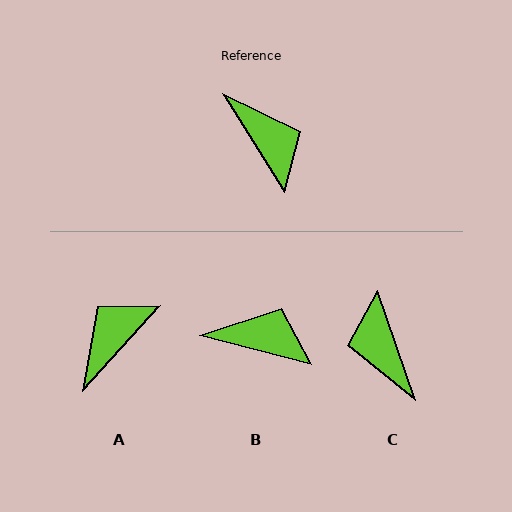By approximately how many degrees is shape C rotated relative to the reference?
Approximately 167 degrees counter-clockwise.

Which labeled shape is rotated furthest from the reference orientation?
C, about 167 degrees away.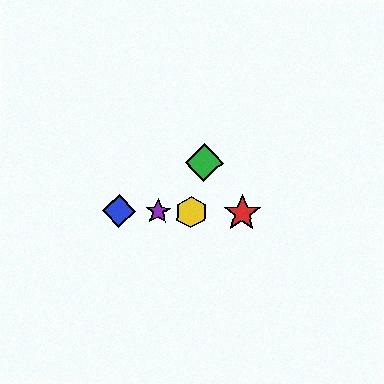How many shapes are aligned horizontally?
4 shapes (the red star, the blue diamond, the yellow hexagon, the purple star) are aligned horizontally.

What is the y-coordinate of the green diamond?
The green diamond is at y≈163.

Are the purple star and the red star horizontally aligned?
Yes, both are at y≈212.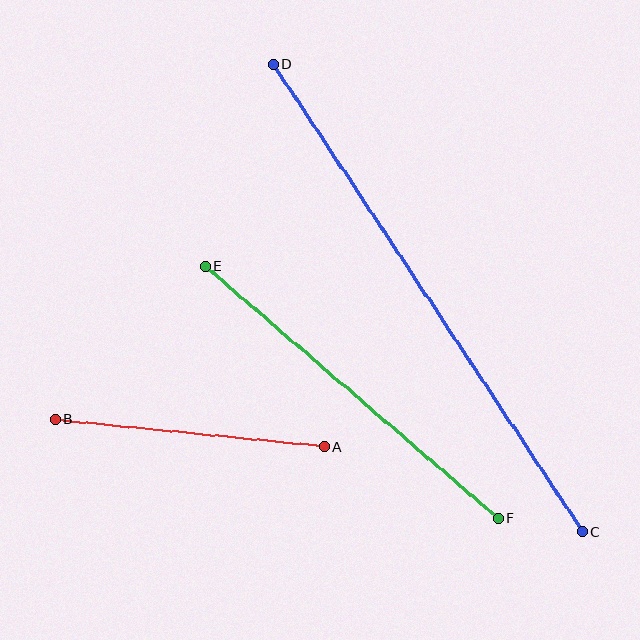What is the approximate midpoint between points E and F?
The midpoint is at approximately (351, 392) pixels.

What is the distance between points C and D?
The distance is approximately 560 pixels.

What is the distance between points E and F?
The distance is approximately 386 pixels.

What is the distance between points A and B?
The distance is approximately 270 pixels.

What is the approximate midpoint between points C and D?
The midpoint is at approximately (428, 298) pixels.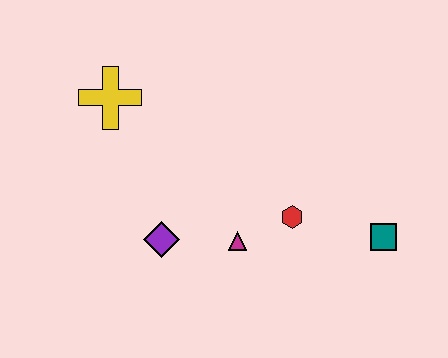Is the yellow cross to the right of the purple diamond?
No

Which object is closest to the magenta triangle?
The red hexagon is closest to the magenta triangle.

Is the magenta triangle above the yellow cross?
No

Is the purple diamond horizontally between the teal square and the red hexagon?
No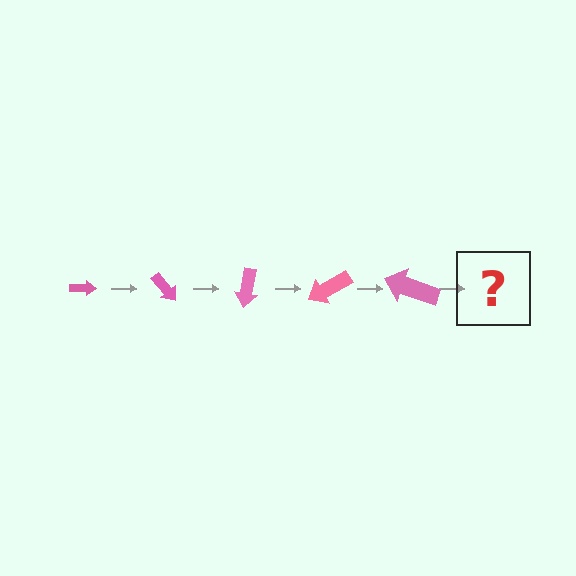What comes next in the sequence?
The next element should be an arrow, larger than the previous one and rotated 250 degrees from the start.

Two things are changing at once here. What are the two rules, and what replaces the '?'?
The two rules are that the arrow grows larger each step and it rotates 50 degrees each step. The '?' should be an arrow, larger than the previous one and rotated 250 degrees from the start.